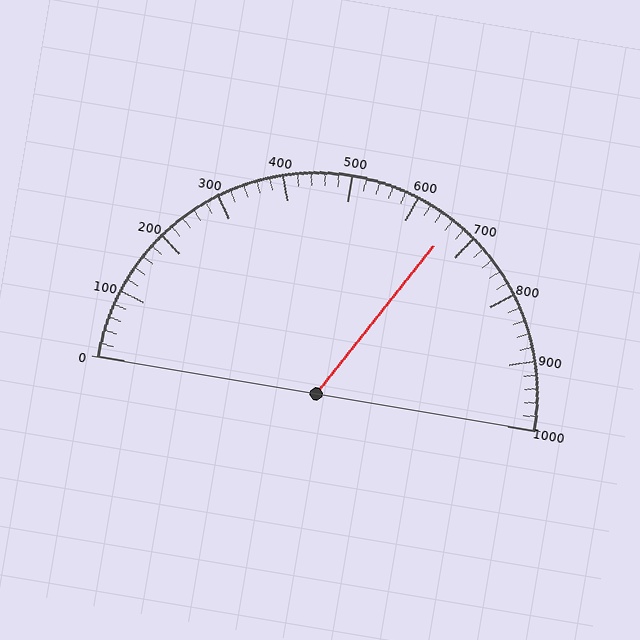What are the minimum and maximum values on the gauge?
The gauge ranges from 0 to 1000.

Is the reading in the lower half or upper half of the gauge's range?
The reading is in the upper half of the range (0 to 1000).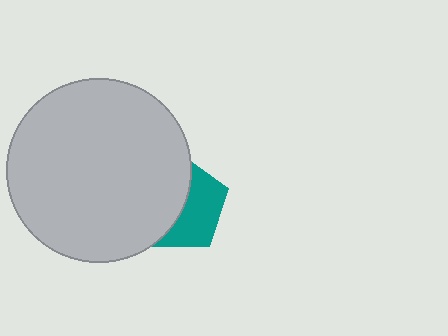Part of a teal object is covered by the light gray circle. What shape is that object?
It is a pentagon.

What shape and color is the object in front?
The object in front is a light gray circle.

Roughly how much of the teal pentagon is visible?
About half of it is visible (roughly 46%).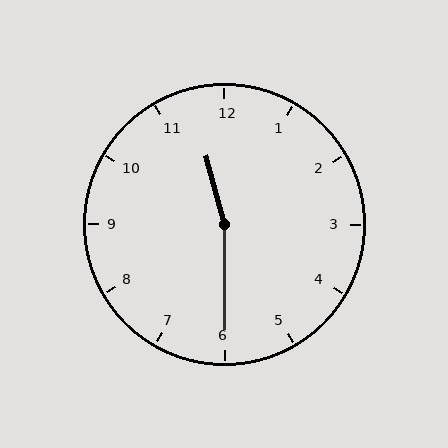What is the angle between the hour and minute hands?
Approximately 165 degrees.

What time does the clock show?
11:30.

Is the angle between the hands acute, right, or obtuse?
It is obtuse.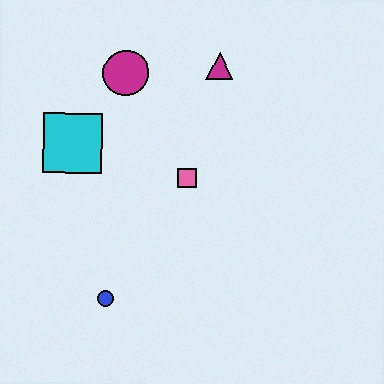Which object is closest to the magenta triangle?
The magenta circle is closest to the magenta triangle.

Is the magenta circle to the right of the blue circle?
Yes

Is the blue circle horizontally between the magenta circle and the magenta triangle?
No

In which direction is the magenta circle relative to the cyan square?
The magenta circle is above the cyan square.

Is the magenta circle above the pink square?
Yes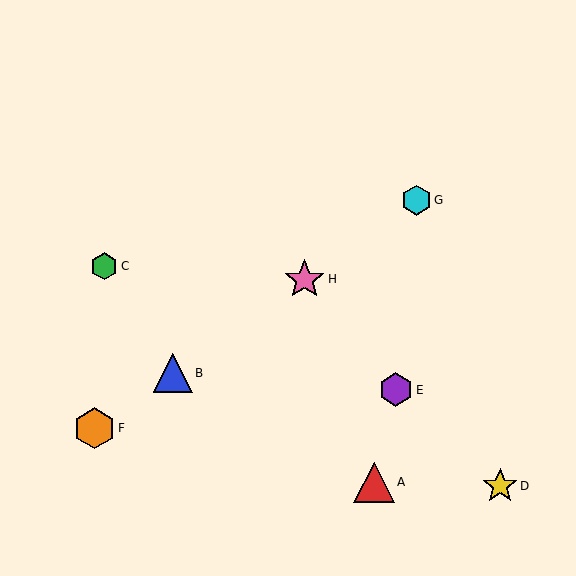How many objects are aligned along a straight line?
4 objects (B, F, G, H) are aligned along a straight line.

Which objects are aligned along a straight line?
Objects B, F, G, H are aligned along a straight line.